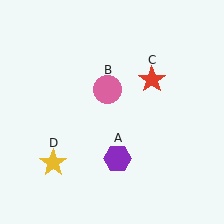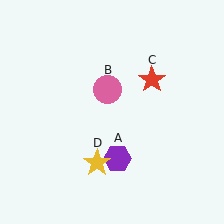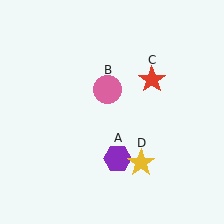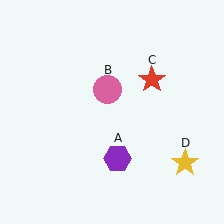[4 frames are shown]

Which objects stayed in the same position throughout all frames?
Purple hexagon (object A) and pink circle (object B) and red star (object C) remained stationary.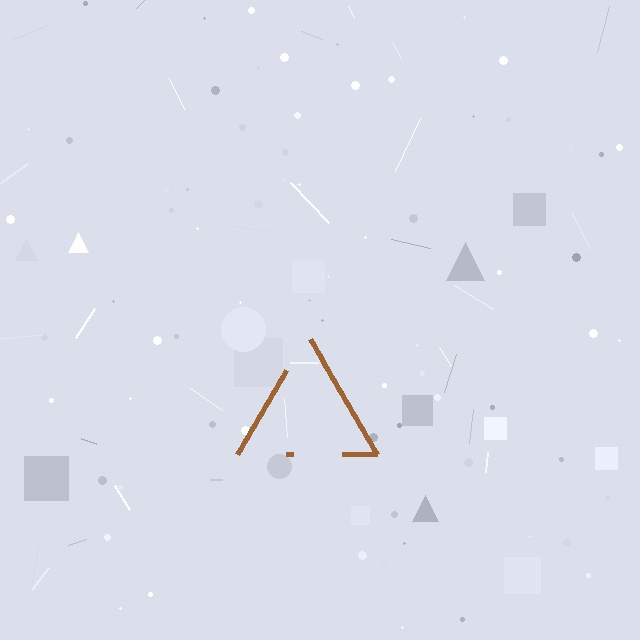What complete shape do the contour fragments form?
The contour fragments form a triangle.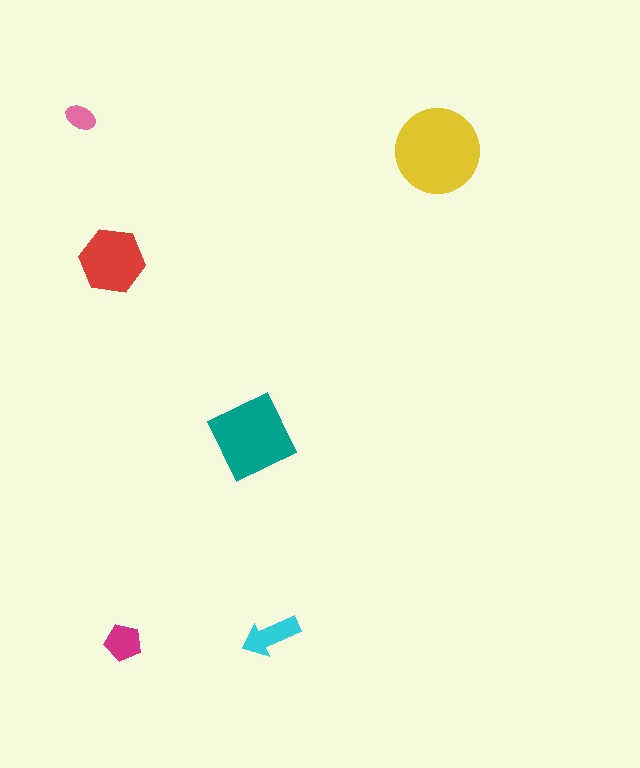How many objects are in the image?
There are 6 objects in the image.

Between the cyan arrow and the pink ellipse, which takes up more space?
The cyan arrow.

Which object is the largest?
The yellow circle.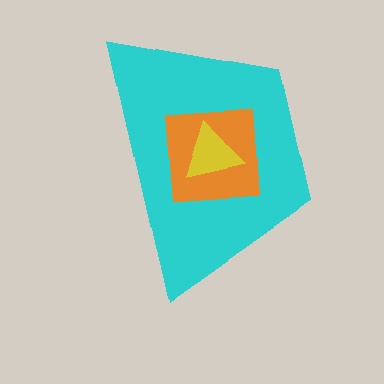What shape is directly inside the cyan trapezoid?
The orange square.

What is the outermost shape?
The cyan trapezoid.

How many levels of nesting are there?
3.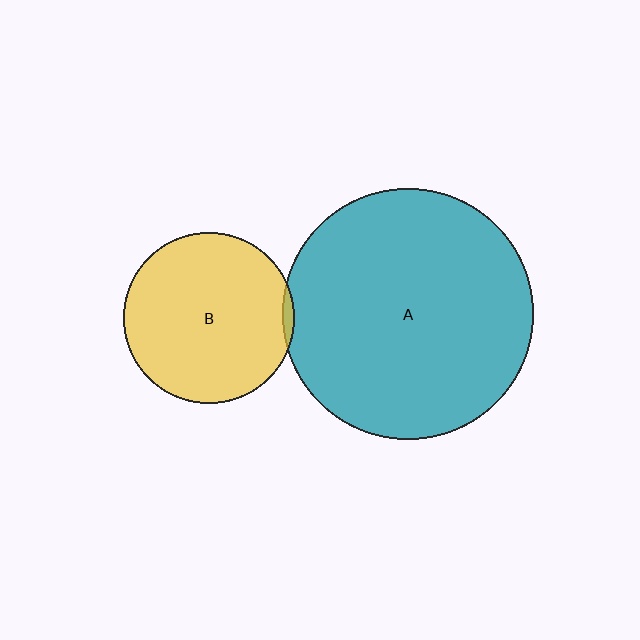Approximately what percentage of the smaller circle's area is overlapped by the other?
Approximately 5%.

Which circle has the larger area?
Circle A (teal).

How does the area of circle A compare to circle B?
Approximately 2.2 times.